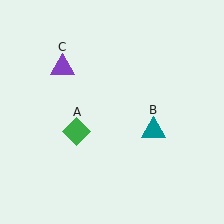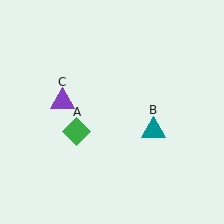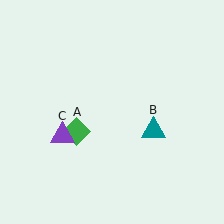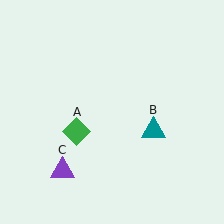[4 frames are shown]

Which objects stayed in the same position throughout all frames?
Green diamond (object A) and teal triangle (object B) remained stationary.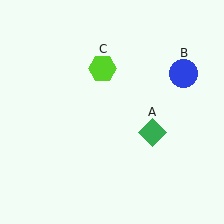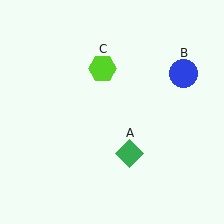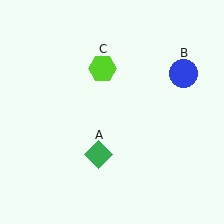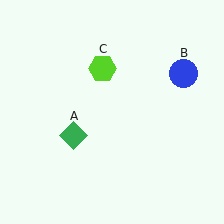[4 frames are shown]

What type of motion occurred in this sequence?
The green diamond (object A) rotated clockwise around the center of the scene.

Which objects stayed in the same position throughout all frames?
Blue circle (object B) and lime hexagon (object C) remained stationary.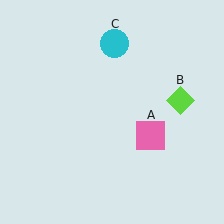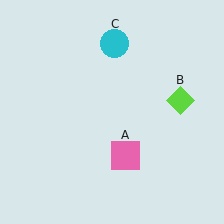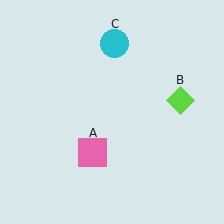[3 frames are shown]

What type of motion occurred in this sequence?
The pink square (object A) rotated clockwise around the center of the scene.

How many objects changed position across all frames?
1 object changed position: pink square (object A).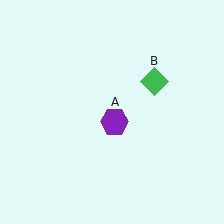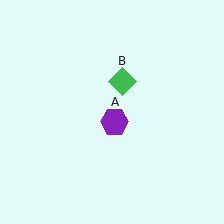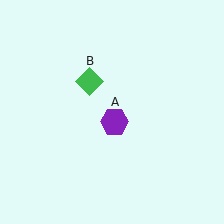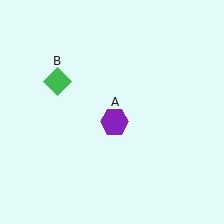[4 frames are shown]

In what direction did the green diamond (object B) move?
The green diamond (object B) moved left.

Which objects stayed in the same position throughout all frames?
Purple hexagon (object A) remained stationary.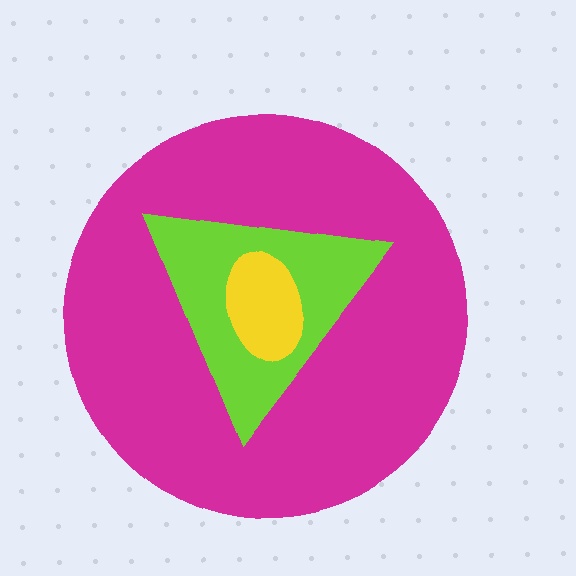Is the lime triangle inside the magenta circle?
Yes.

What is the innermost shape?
The yellow ellipse.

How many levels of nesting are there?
3.